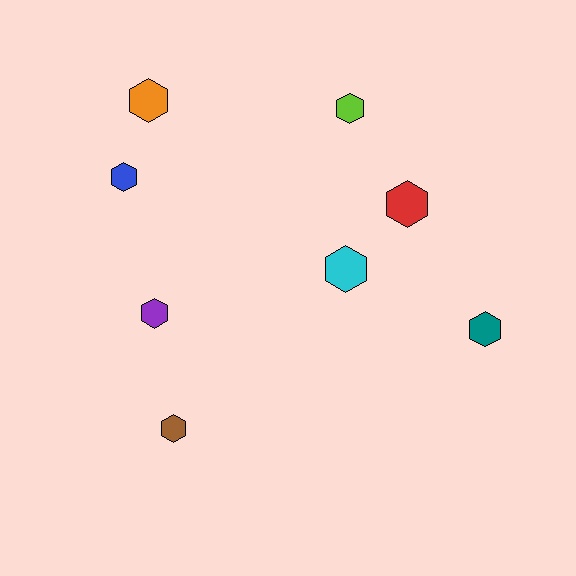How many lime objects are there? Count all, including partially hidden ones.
There is 1 lime object.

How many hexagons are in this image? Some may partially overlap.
There are 8 hexagons.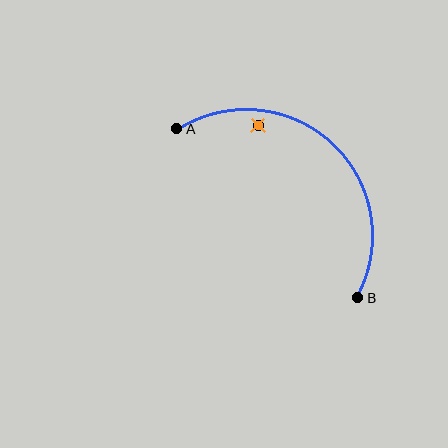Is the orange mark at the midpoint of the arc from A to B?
No — the orange mark does not lie on the arc at all. It sits slightly inside the curve.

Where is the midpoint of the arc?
The arc midpoint is the point on the curve farthest from the straight line joining A and B. It sits above and to the right of that line.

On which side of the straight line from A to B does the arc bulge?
The arc bulges above and to the right of the straight line connecting A and B.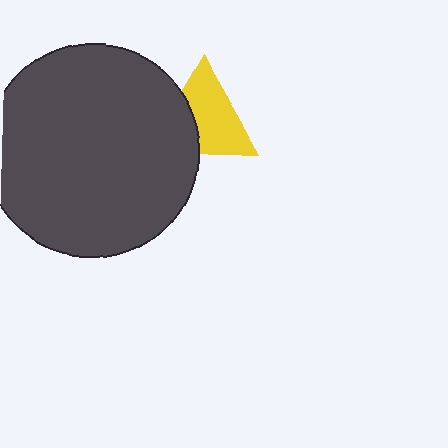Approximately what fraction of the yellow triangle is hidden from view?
Roughly 35% of the yellow triangle is hidden behind the dark gray circle.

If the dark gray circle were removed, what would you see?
You would see the complete yellow triangle.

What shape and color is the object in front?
The object in front is a dark gray circle.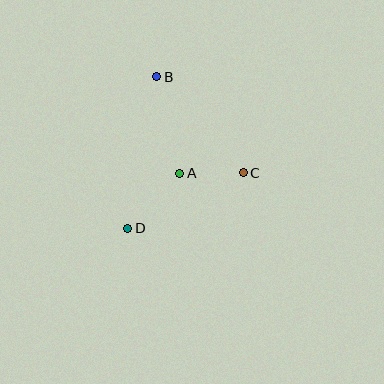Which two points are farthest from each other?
Points B and D are farthest from each other.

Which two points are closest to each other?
Points A and C are closest to each other.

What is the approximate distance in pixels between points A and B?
The distance between A and B is approximately 99 pixels.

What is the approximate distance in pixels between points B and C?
The distance between B and C is approximately 129 pixels.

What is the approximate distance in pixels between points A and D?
The distance between A and D is approximately 76 pixels.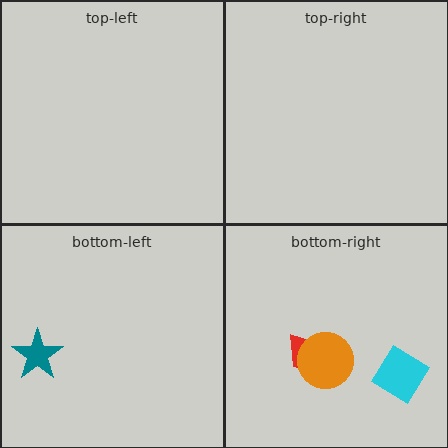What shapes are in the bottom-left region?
The teal star.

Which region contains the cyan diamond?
The bottom-right region.